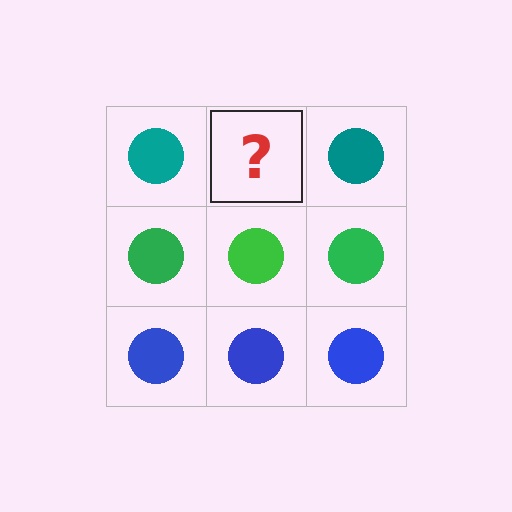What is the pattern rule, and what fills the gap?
The rule is that each row has a consistent color. The gap should be filled with a teal circle.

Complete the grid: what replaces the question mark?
The question mark should be replaced with a teal circle.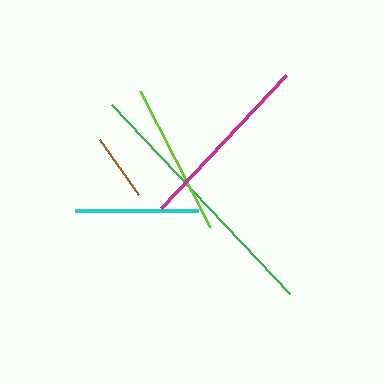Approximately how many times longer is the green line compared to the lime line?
The green line is approximately 1.7 times the length of the lime line.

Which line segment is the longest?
The green line is the longest at approximately 260 pixels.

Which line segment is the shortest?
The brown line is the shortest at approximately 67 pixels.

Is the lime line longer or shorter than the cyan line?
The lime line is longer than the cyan line.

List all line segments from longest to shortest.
From longest to shortest: green, magenta, lime, cyan, brown.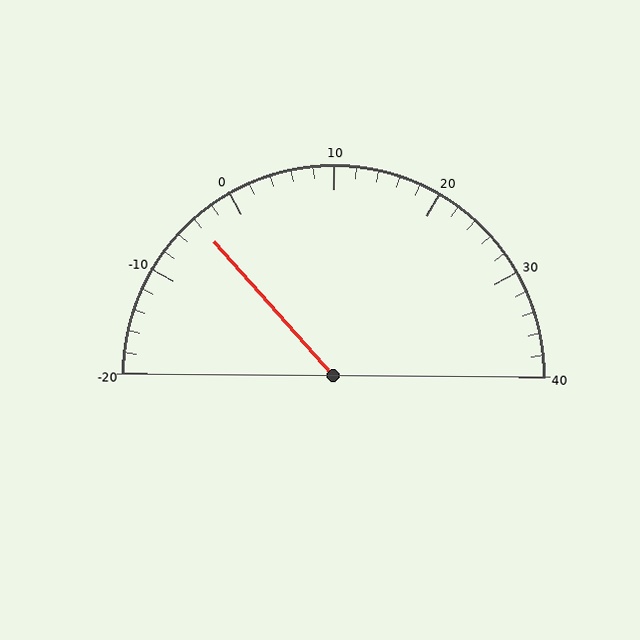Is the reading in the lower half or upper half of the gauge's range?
The reading is in the lower half of the range (-20 to 40).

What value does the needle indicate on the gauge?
The needle indicates approximately -4.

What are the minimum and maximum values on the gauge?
The gauge ranges from -20 to 40.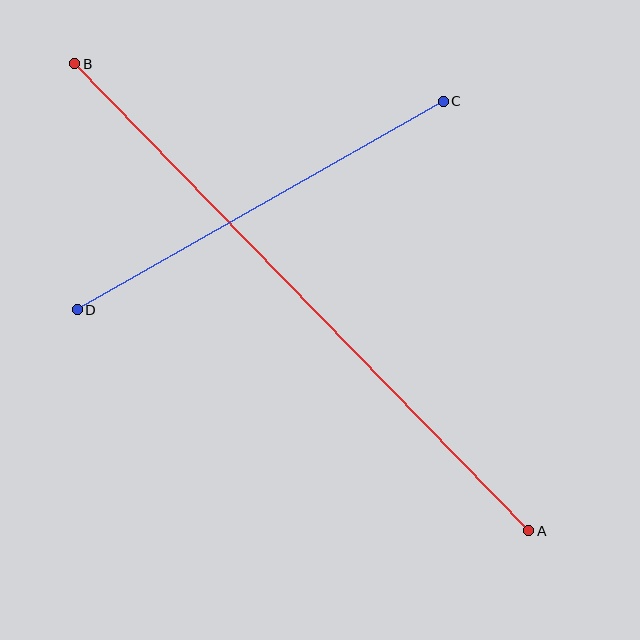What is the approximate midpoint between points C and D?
The midpoint is at approximately (260, 206) pixels.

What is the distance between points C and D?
The distance is approximately 421 pixels.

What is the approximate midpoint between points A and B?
The midpoint is at approximately (302, 297) pixels.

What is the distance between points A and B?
The distance is approximately 651 pixels.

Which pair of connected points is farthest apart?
Points A and B are farthest apart.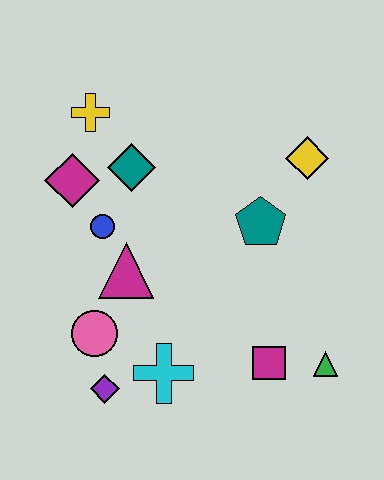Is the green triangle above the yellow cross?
No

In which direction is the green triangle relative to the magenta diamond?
The green triangle is to the right of the magenta diamond.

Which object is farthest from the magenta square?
The yellow cross is farthest from the magenta square.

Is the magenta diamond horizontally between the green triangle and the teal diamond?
No